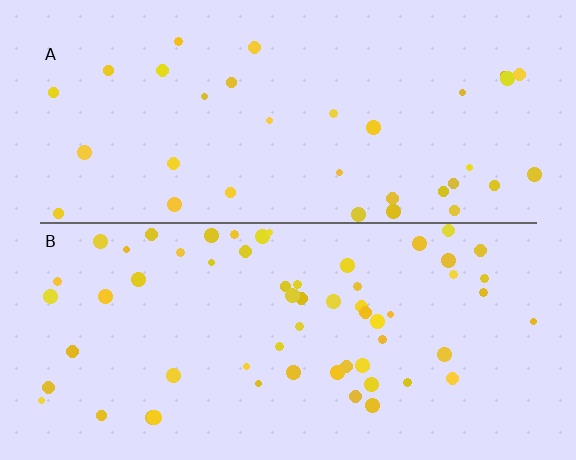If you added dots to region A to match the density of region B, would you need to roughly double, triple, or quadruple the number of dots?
Approximately double.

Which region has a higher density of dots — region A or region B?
B (the bottom).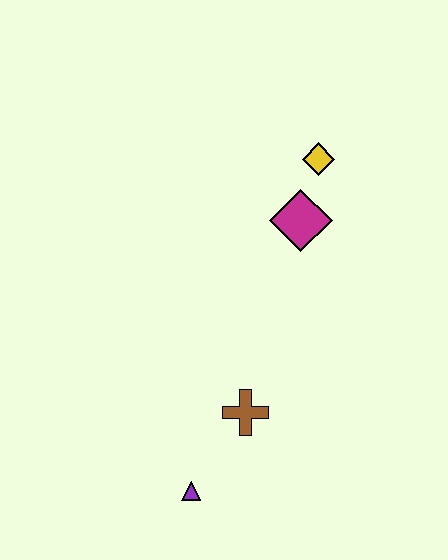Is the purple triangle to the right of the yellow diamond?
No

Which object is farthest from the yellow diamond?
The purple triangle is farthest from the yellow diamond.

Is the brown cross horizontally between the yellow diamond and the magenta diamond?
No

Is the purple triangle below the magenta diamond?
Yes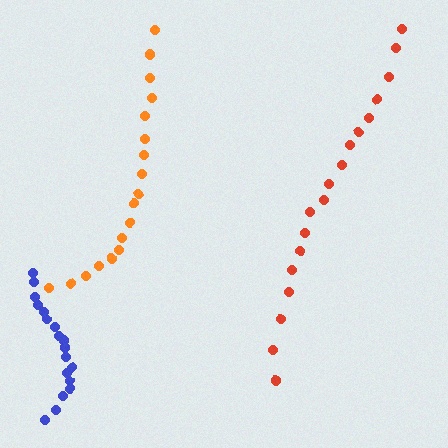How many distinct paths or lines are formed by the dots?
There are 3 distinct paths.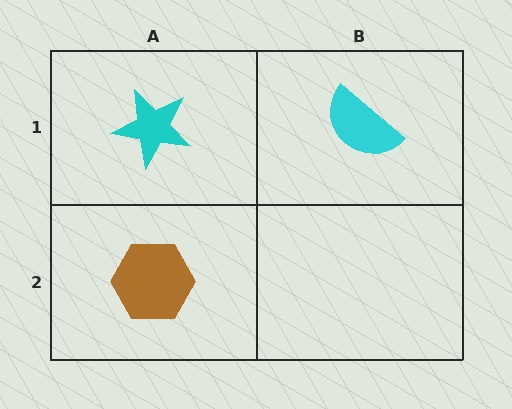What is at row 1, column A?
A cyan star.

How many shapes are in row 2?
1 shape.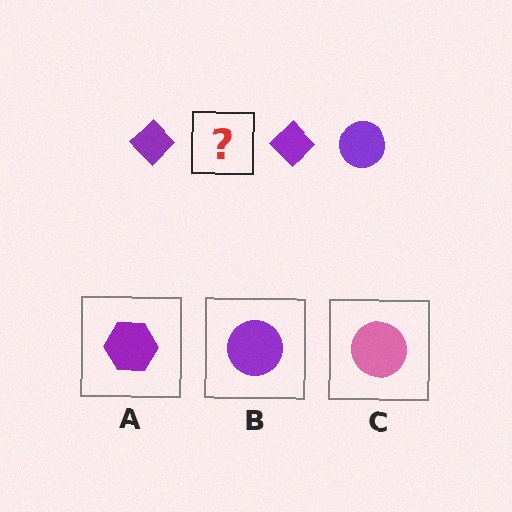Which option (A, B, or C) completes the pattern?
B.